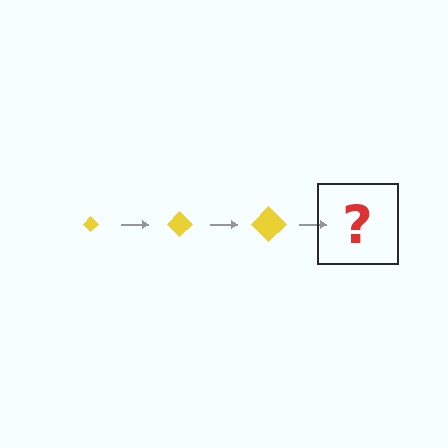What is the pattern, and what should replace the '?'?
The pattern is that the diamond gets progressively larger each step. The '?' should be a yellow diamond, larger than the previous one.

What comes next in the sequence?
The next element should be a yellow diamond, larger than the previous one.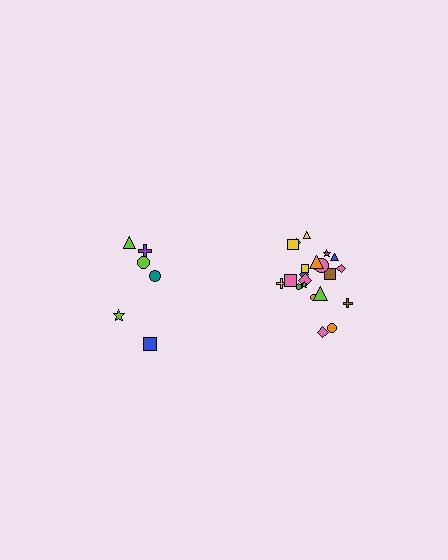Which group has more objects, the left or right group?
The right group.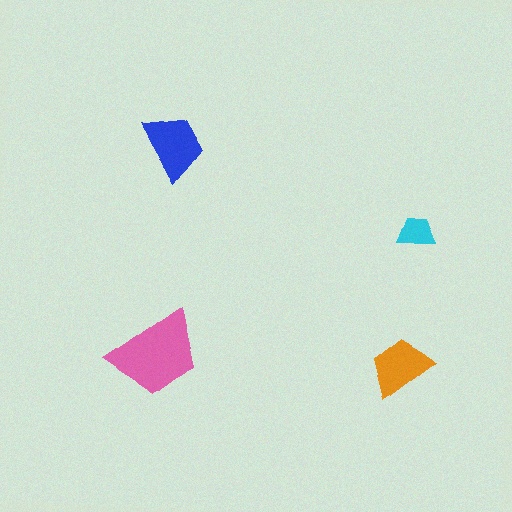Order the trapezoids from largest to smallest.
the pink one, the blue one, the orange one, the cyan one.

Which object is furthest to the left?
The pink trapezoid is leftmost.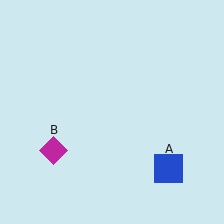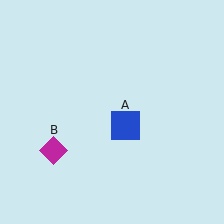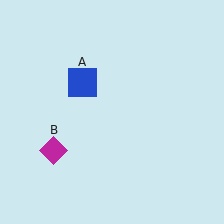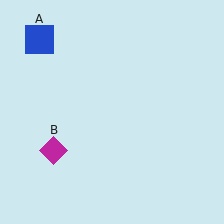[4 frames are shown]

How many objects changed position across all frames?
1 object changed position: blue square (object A).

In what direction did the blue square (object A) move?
The blue square (object A) moved up and to the left.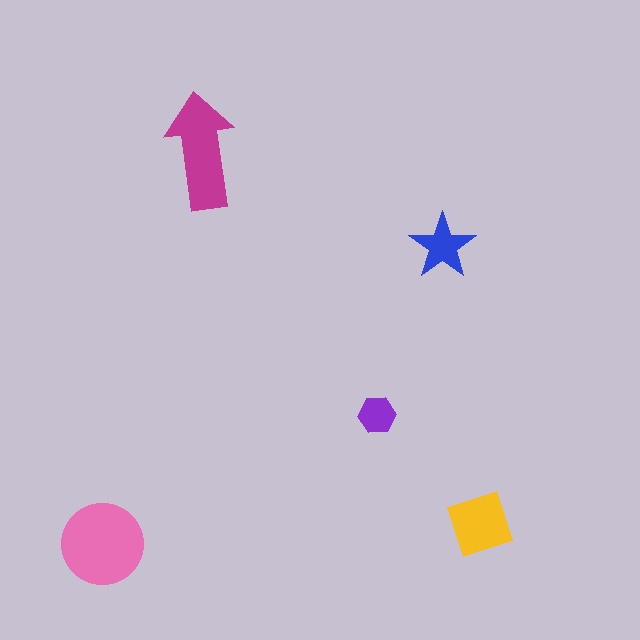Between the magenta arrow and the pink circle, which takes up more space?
The pink circle.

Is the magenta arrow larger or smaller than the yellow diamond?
Larger.